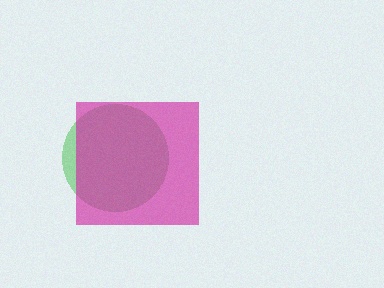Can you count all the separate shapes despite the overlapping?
Yes, there are 2 separate shapes.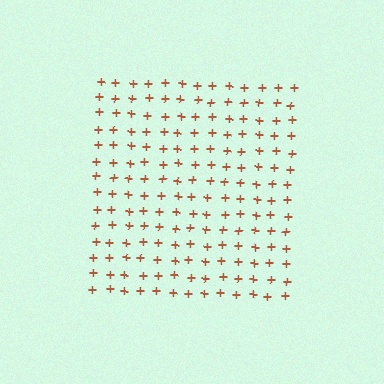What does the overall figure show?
The overall figure shows a square.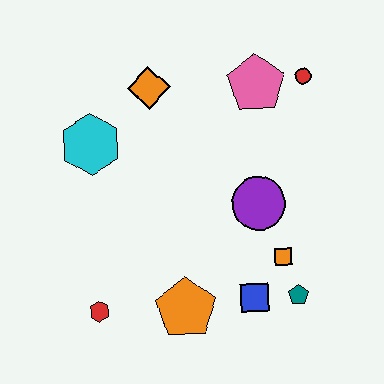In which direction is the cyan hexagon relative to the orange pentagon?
The cyan hexagon is above the orange pentagon.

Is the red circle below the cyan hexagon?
No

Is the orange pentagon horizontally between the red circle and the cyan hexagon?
Yes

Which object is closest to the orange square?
The teal pentagon is closest to the orange square.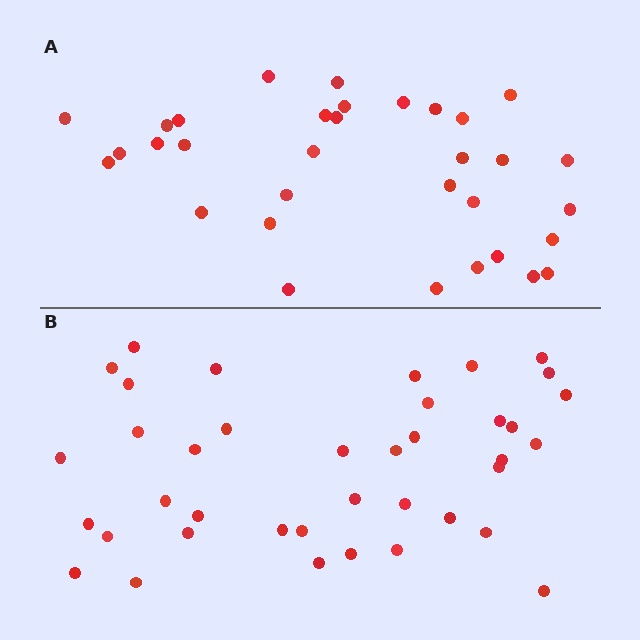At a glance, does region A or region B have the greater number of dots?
Region B (the bottom region) has more dots.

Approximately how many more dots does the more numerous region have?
Region B has about 6 more dots than region A.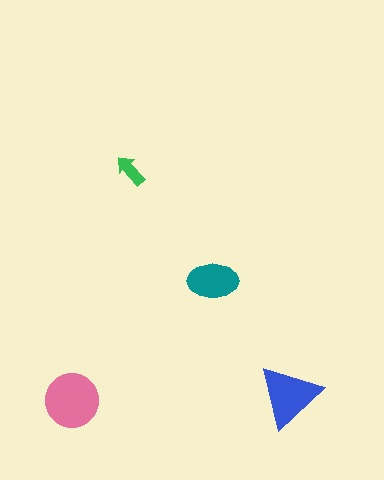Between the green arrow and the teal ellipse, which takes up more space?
The teal ellipse.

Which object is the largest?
The pink circle.